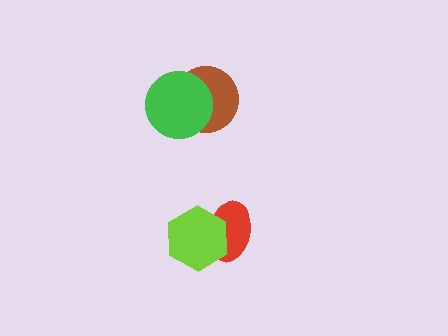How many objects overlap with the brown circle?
1 object overlaps with the brown circle.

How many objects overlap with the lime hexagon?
1 object overlaps with the lime hexagon.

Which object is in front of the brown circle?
The green circle is in front of the brown circle.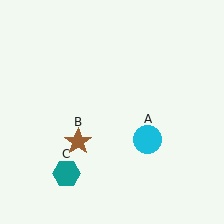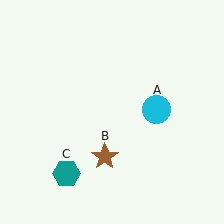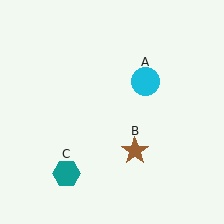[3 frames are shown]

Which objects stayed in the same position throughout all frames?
Teal hexagon (object C) remained stationary.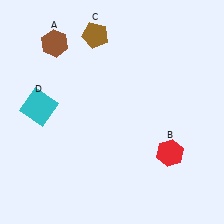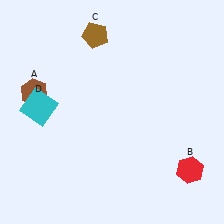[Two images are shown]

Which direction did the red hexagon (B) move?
The red hexagon (B) moved right.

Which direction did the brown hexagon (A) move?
The brown hexagon (A) moved down.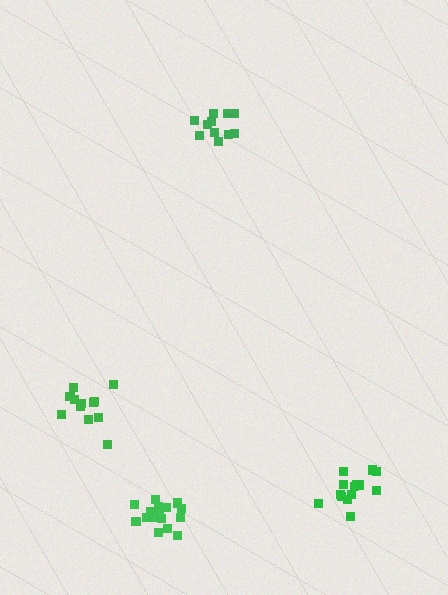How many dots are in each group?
Group 1: 12 dots, Group 2: 11 dots, Group 3: 14 dots, Group 4: 16 dots (53 total).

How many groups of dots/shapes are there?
There are 4 groups.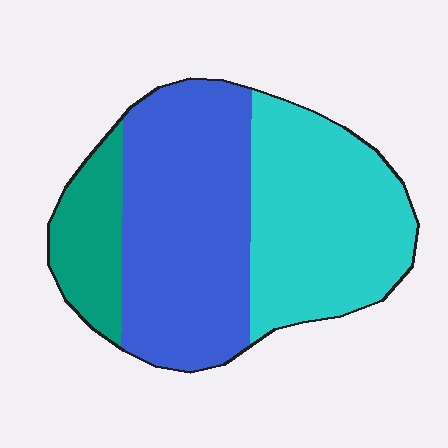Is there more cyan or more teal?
Cyan.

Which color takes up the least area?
Teal, at roughly 15%.